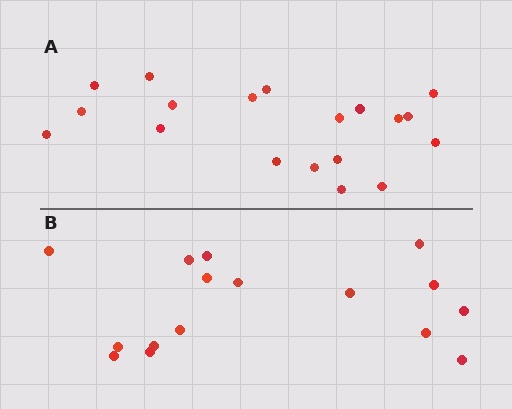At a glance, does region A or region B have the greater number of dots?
Region A (the top region) has more dots.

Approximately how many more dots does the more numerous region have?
Region A has just a few more — roughly 2 or 3 more dots than region B.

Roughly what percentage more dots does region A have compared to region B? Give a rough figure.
About 20% more.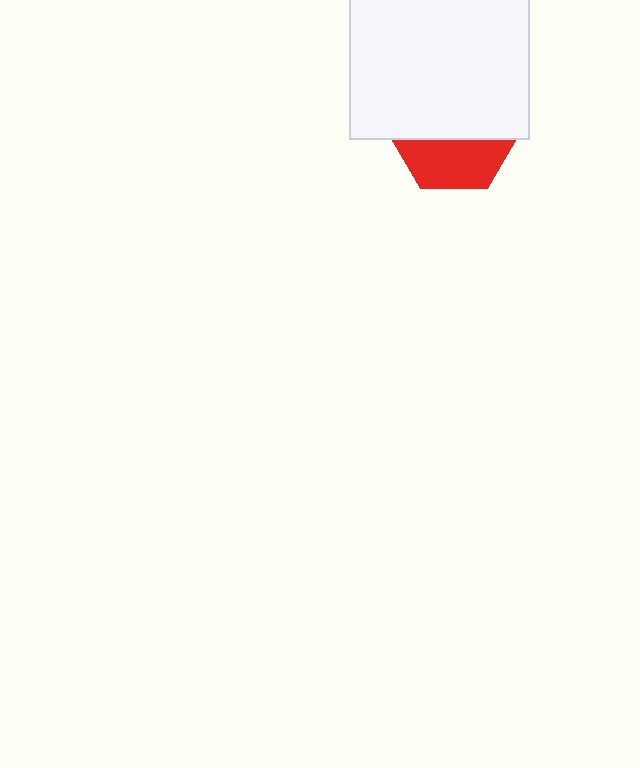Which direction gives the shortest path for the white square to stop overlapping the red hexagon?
Moving up gives the shortest separation.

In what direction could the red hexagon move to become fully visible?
The red hexagon could move down. That would shift it out from behind the white square entirely.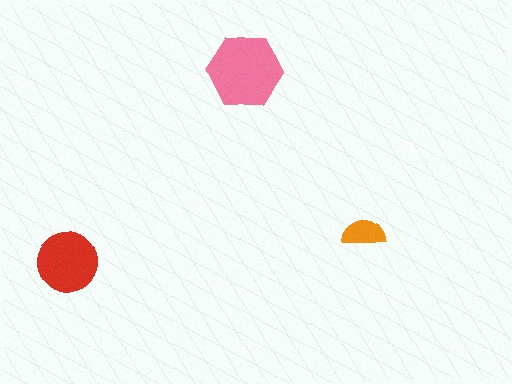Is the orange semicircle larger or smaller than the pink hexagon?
Smaller.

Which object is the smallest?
The orange semicircle.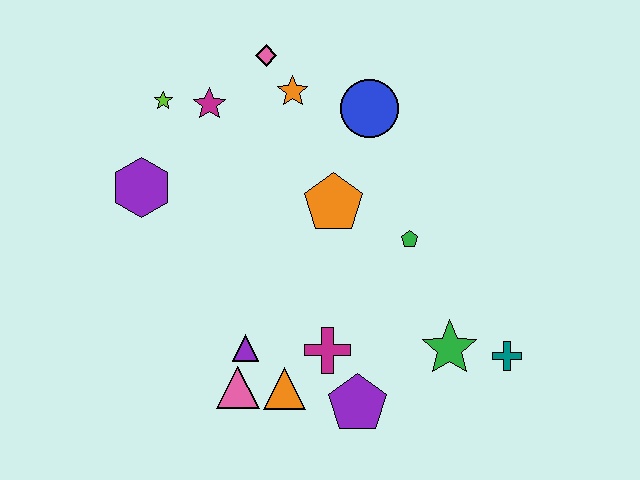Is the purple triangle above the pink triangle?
Yes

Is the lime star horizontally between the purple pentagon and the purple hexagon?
Yes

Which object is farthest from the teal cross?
The lime star is farthest from the teal cross.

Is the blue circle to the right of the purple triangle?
Yes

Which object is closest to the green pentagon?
The orange pentagon is closest to the green pentagon.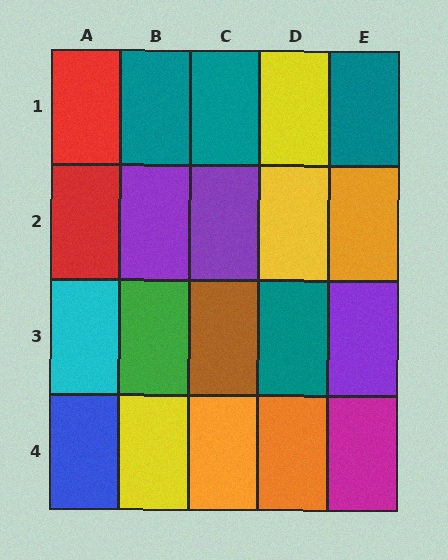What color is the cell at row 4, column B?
Yellow.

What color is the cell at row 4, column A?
Blue.